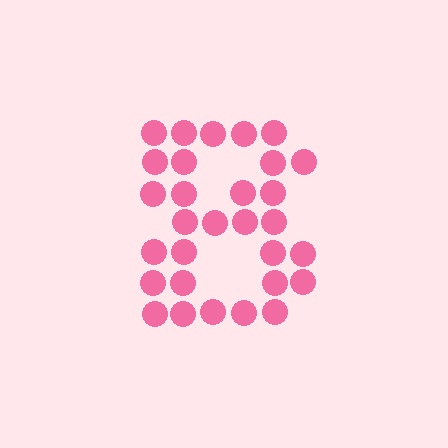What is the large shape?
The large shape is the digit 8.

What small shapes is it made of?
It is made of small circles.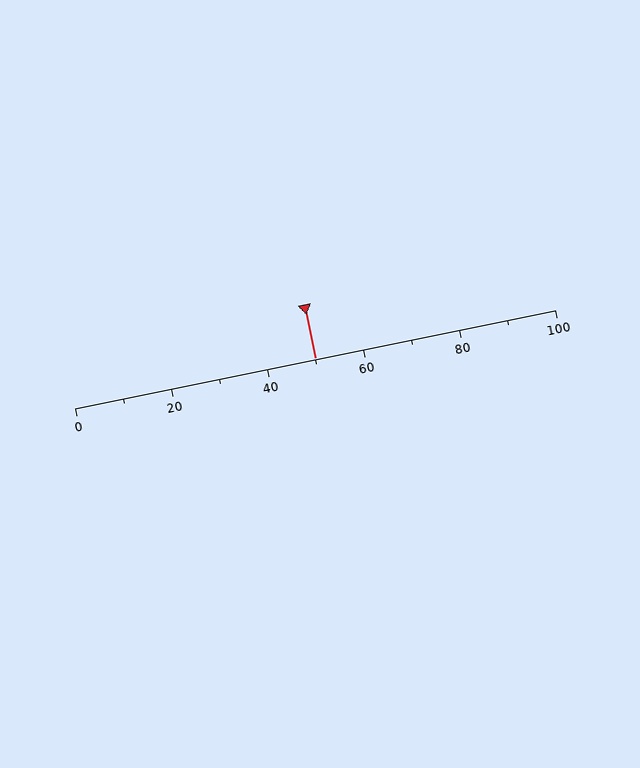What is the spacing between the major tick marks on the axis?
The major ticks are spaced 20 apart.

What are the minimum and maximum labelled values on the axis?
The axis runs from 0 to 100.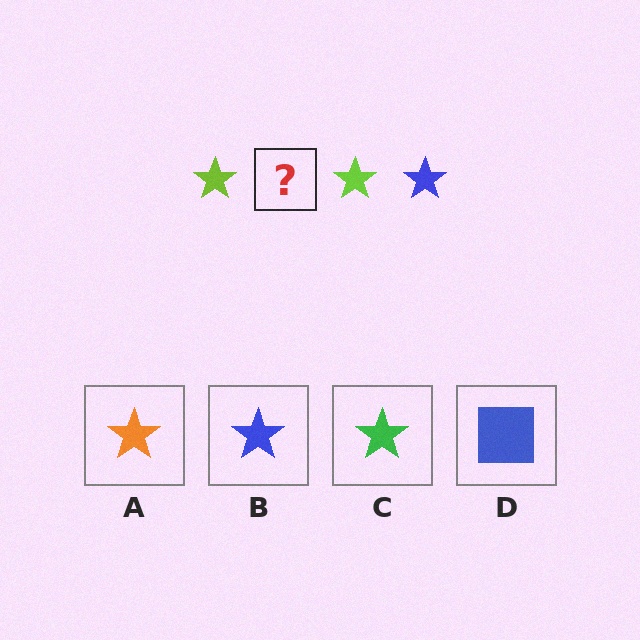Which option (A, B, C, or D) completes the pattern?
B.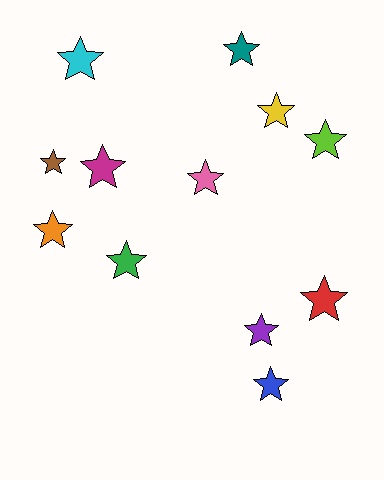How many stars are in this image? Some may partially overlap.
There are 12 stars.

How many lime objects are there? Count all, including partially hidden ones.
There is 1 lime object.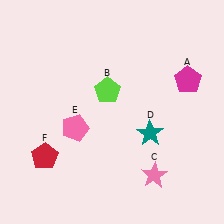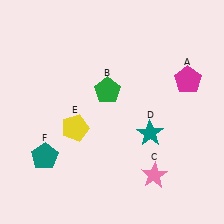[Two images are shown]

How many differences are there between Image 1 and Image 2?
There are 3 differences between the two images.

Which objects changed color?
B changed from lime to green. E changed from pink to yellow. F changed from red to teal.